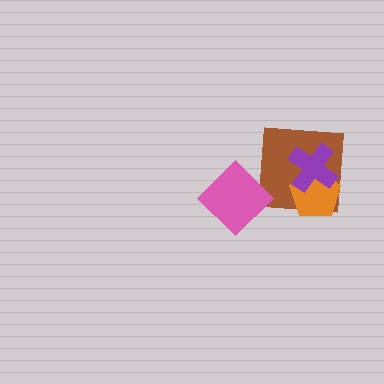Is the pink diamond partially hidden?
No, no other shape covers it.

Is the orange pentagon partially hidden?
Yes, it is partially covered by another shape.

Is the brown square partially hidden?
Yes, it is partially covered by another shape.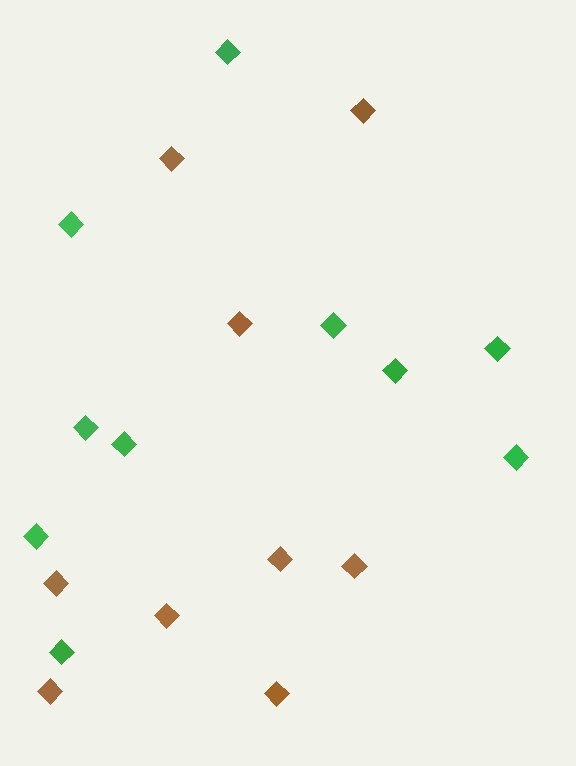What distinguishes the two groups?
There are 2 groups: one group of green diamonds (10) and one group of brown diamonds (9).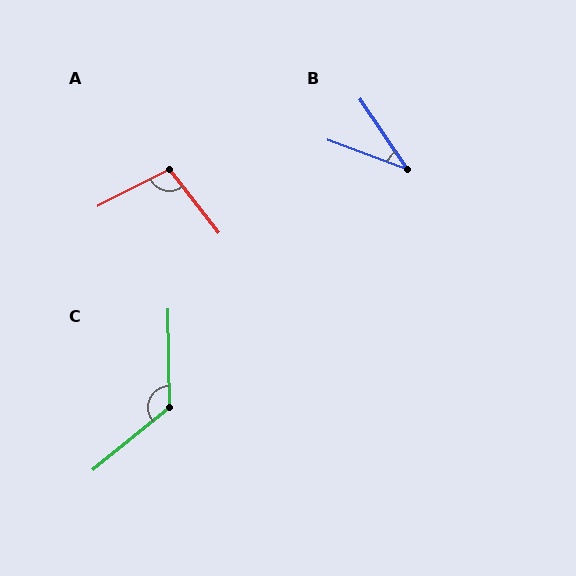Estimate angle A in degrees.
Approximately 101 degrees.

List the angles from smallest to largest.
B (36°), A (101°), C (128°).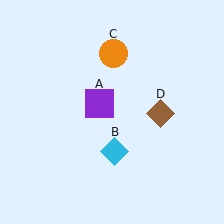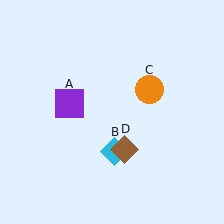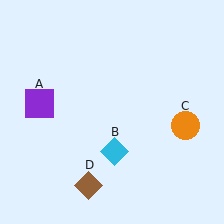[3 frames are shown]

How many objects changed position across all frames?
3 objects changed position: purple square (object A), orange circle (object C), brown diamond (object D).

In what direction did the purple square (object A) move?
The purple square (object A) moved left.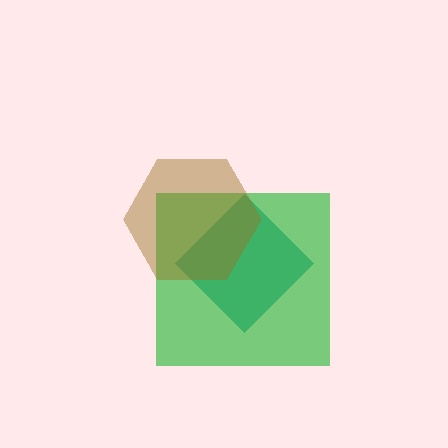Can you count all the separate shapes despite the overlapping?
Yes, there are 3 separate shapes.